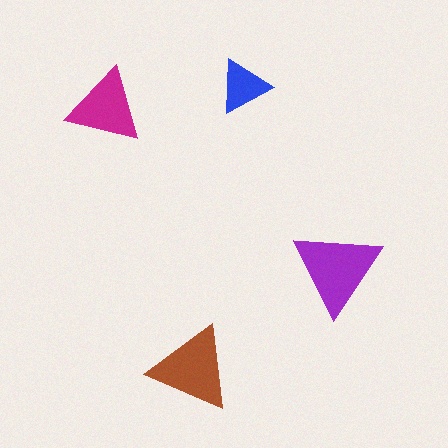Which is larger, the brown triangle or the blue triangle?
The brown one.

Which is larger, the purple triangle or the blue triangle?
The purple one.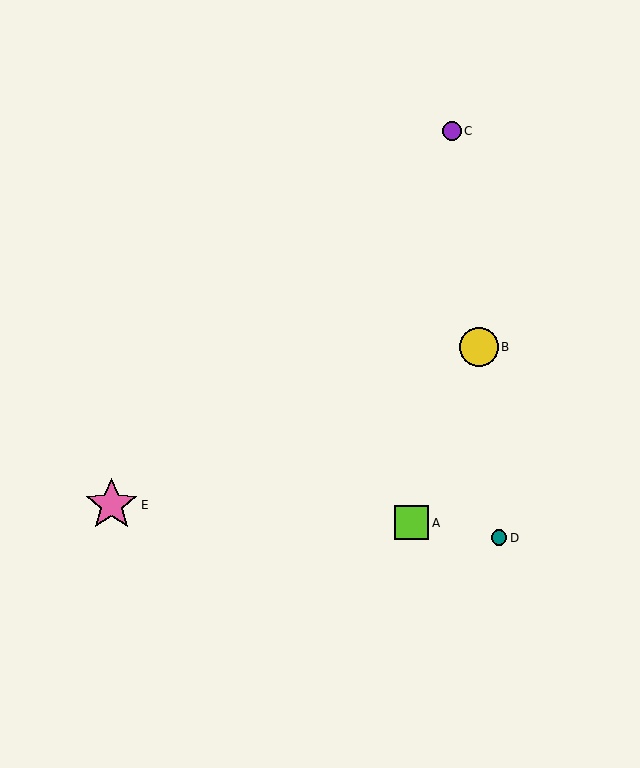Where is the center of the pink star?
The center of the pink star is at (112, 505).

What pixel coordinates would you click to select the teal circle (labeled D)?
Click at (499, 538) to select the teal circle D.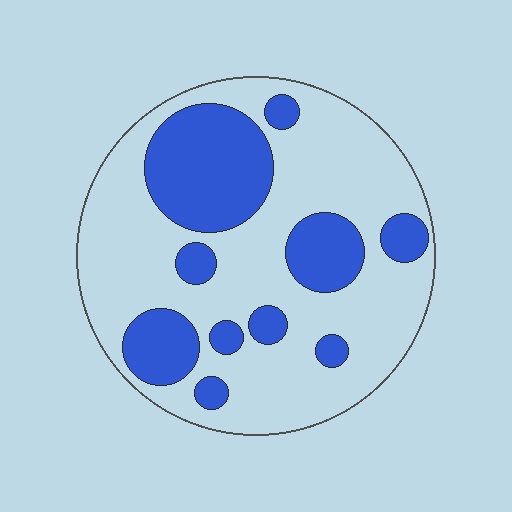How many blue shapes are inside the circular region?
10.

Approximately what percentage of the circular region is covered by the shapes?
Approximately 30%.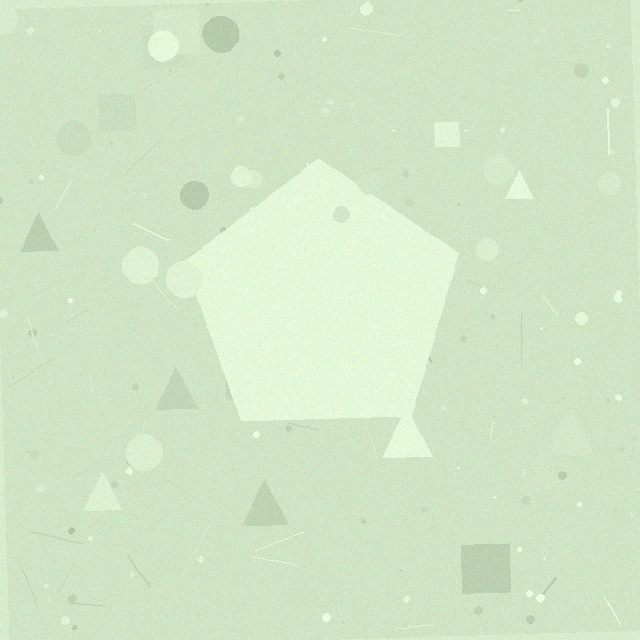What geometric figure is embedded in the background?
A pentagon is embedded in the background.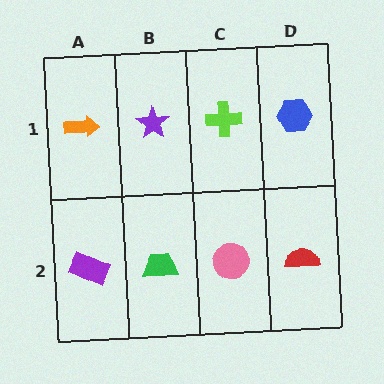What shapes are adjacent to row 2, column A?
An orange arrow (row 1, column A), a green trapezoid (row 2, column B).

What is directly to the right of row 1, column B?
A lime cross.